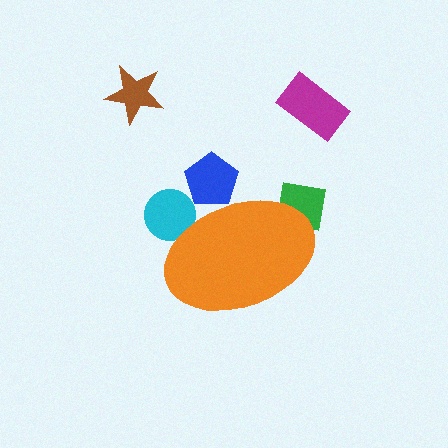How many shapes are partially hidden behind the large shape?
3 shapes are partially hidden.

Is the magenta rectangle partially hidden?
No, the magenta rectangle is fully visible.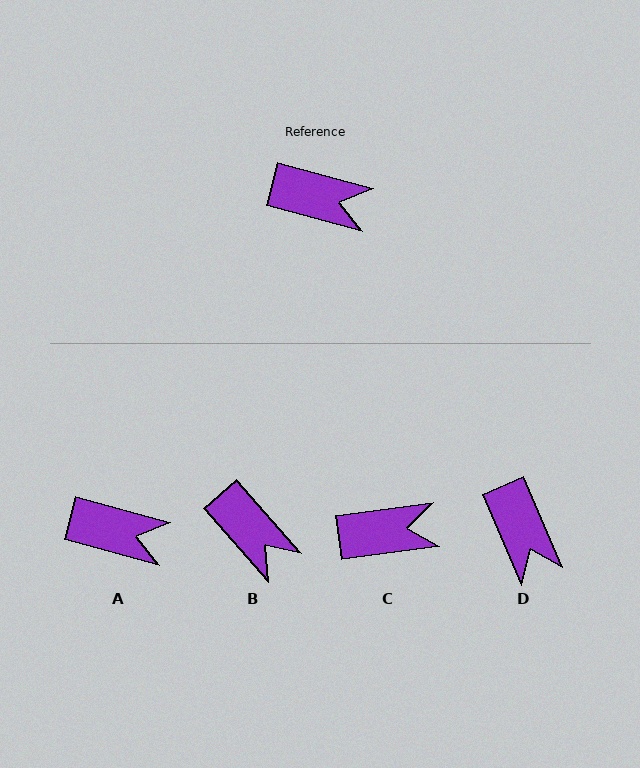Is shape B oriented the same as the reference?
No, it is off by about 34 degrees.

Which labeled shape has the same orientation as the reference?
A.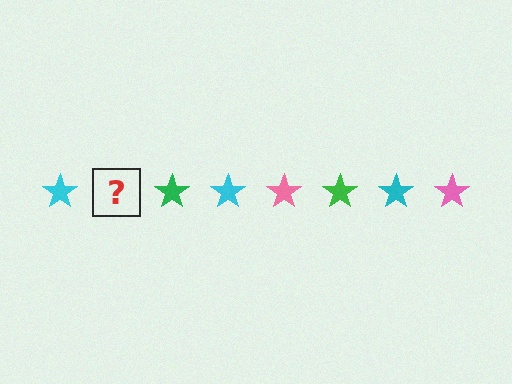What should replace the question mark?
The question mark should be replaced with a pink star.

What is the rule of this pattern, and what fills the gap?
The rule is that the pattern cycles through cyan, pink, green stars. The gap should be filled with a pink star.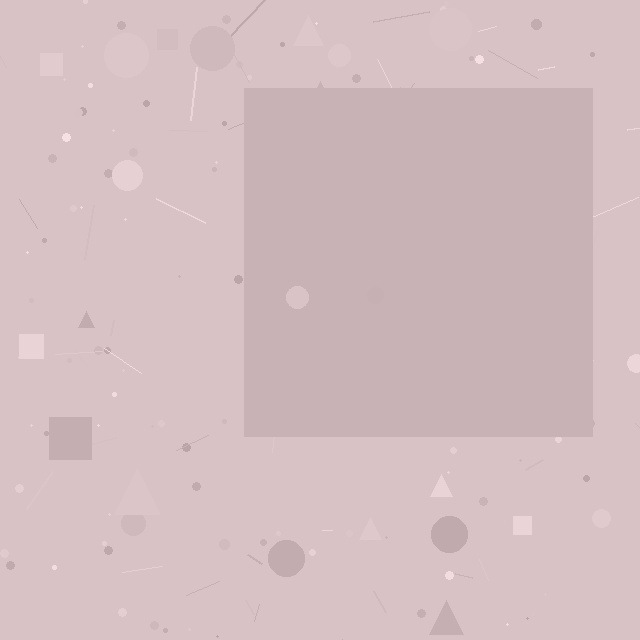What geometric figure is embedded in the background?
A square is embedded in the background.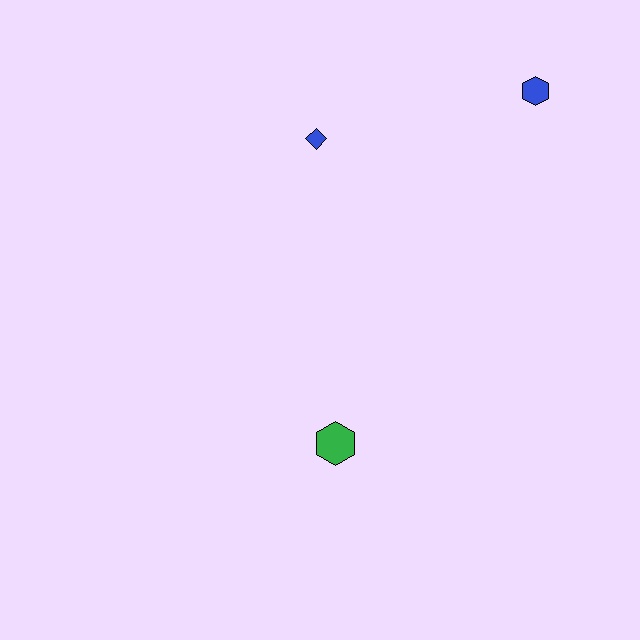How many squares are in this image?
There are no squares.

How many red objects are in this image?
There are no red objects.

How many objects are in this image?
There are 3 objects.